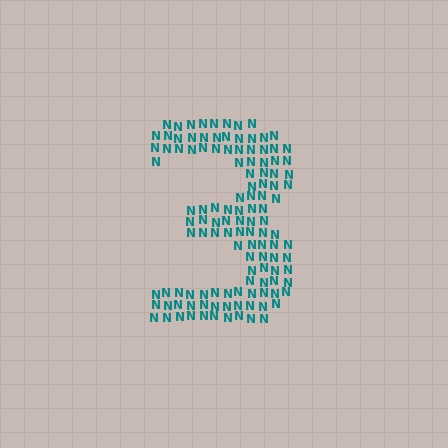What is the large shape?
The large shape is the digit 3.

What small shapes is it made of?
It is made of small letter N's.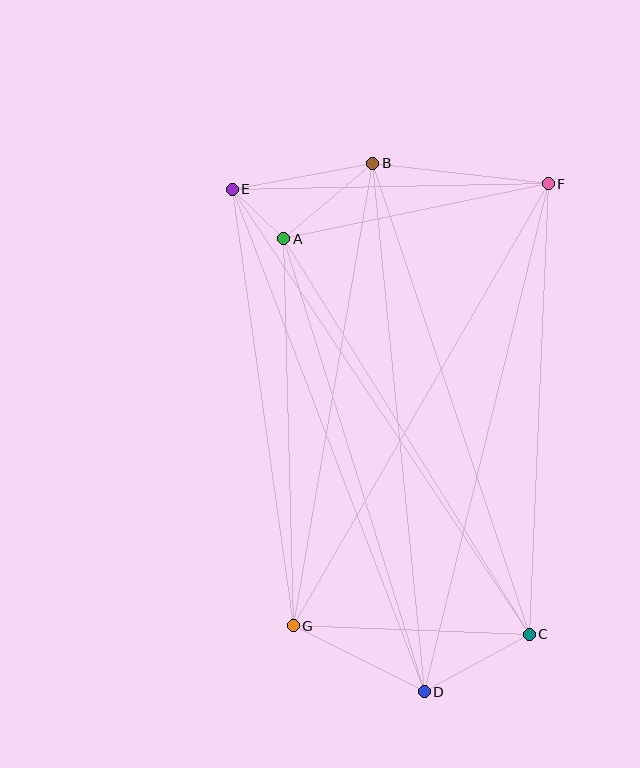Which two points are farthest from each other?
Points D and E are farthest from each other.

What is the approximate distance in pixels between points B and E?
The distance between B and E is approximately 143 pixels.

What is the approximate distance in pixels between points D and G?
The distance between D and G is approximately 147 pixels.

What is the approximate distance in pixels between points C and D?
The distance between C and D is approximately 120 pixels.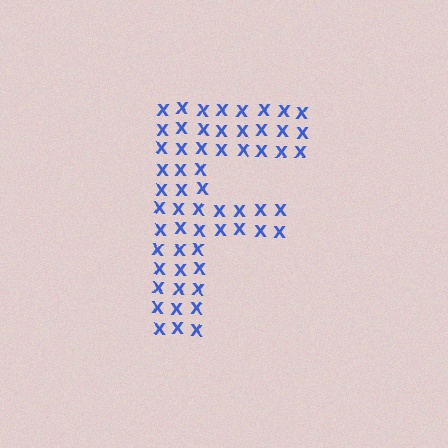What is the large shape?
The large shape is the letter F.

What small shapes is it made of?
It is made of small letter X's.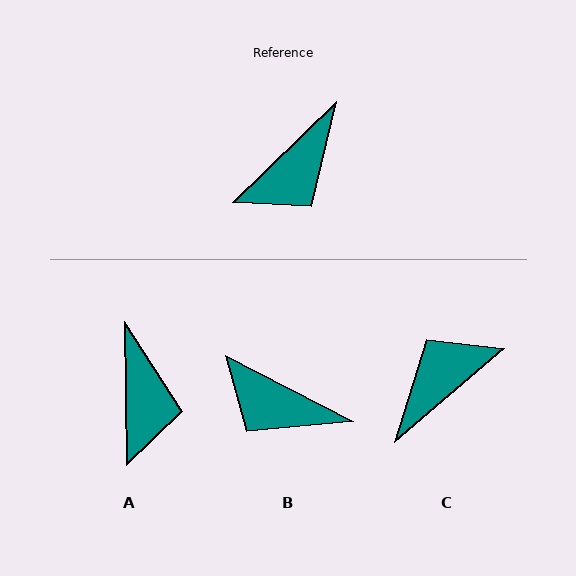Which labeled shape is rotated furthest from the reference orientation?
C, about 177 degrees away.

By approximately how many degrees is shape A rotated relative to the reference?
Approximately 47 degrees counter-clockwise.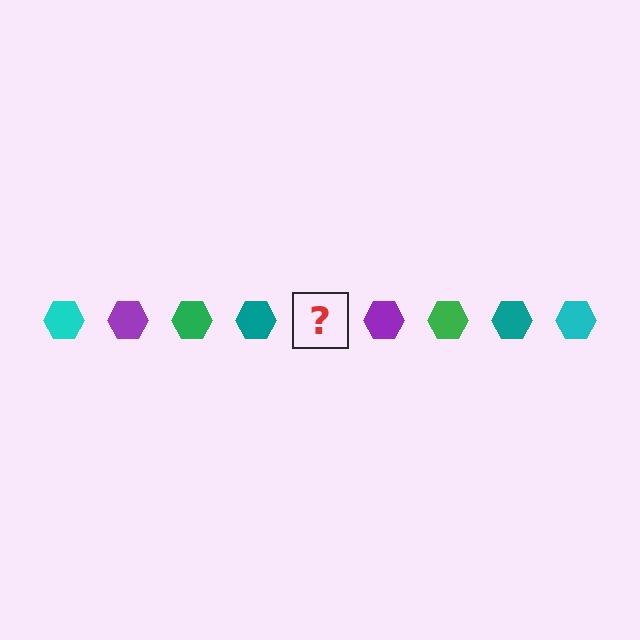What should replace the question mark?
The question mark should be replaced with a cyan hexagon.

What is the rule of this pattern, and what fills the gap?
The rule is that the pattern cycles through cyan, purple, green, teal hexagons. The gap should be filled with a cyan hexagon.